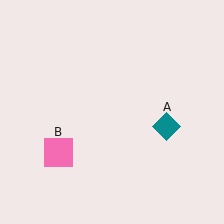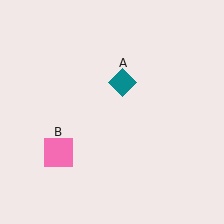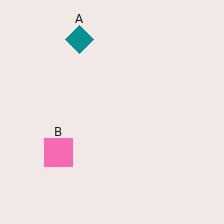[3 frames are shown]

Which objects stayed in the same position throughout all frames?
Pink square (object B) remained stationary.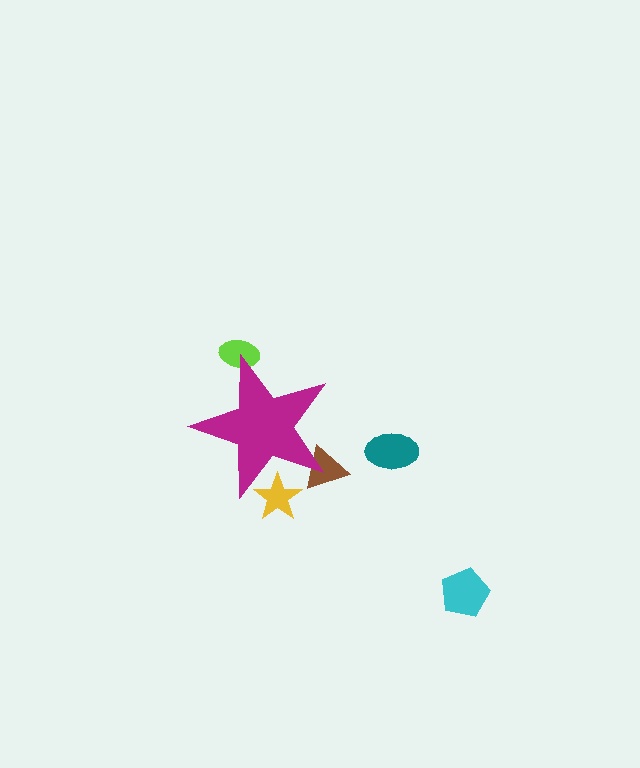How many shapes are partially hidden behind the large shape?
3 shapes are partially hidden.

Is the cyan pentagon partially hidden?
No, the cyan pentagon is fully visible.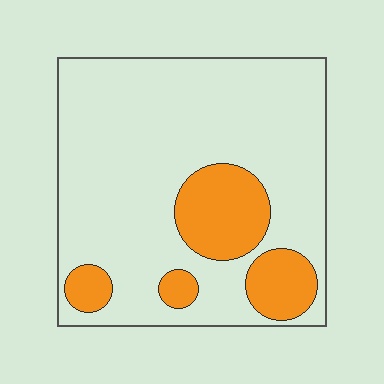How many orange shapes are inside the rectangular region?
4.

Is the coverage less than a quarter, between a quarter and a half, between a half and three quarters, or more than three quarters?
Less than a quarter.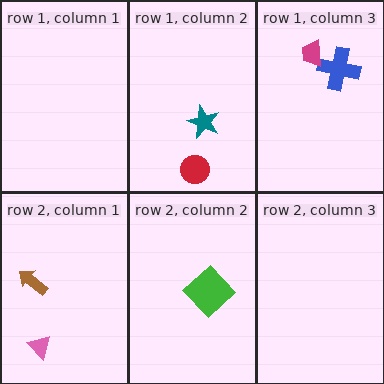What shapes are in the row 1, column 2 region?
The red circle, the teal star.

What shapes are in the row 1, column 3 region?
The blue cross, the magenta trapezoid.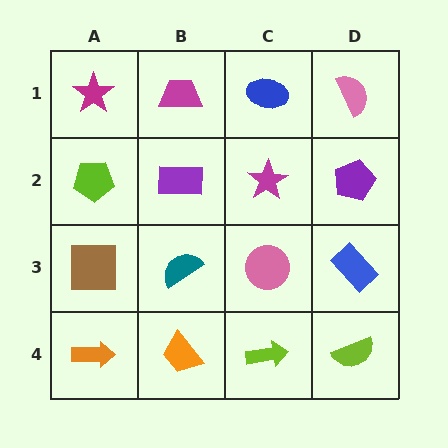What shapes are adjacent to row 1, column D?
A purple pentagon (row 2, column D), a blue ellipse (row 1, column C).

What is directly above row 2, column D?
A pink semicircle.